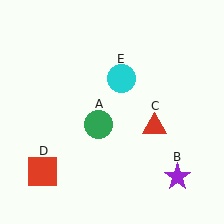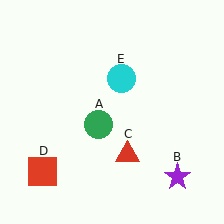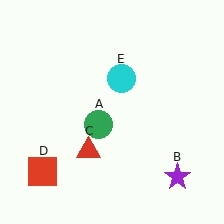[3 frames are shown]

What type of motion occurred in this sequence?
The red triangle (object C) rotated clockwise around the center of the scene.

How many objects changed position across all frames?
1 object changed position: red triangle (object C).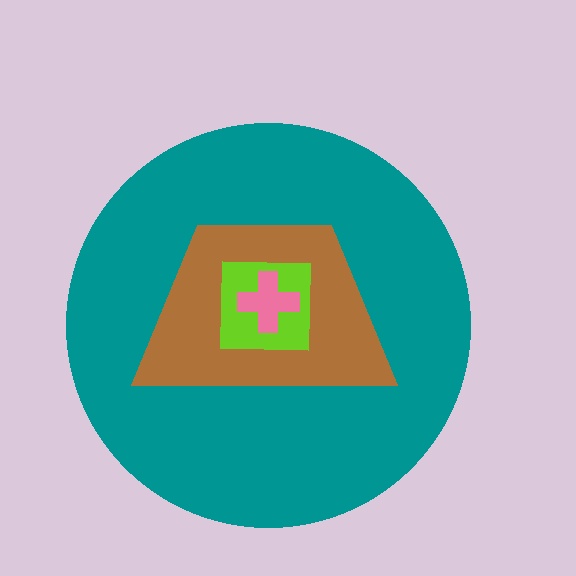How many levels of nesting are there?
4.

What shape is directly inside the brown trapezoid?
The lime square.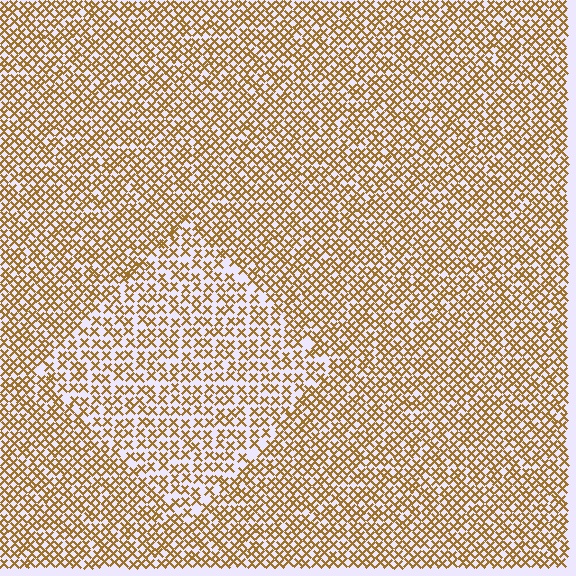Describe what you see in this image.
The image contains small brown elements arranged at two different densities. A diamond-shaped region is visible where the elements are less densely packed than the surrounding area.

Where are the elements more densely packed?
The elements are more densely packed outside the diamond boundary.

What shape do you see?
I see a diamond.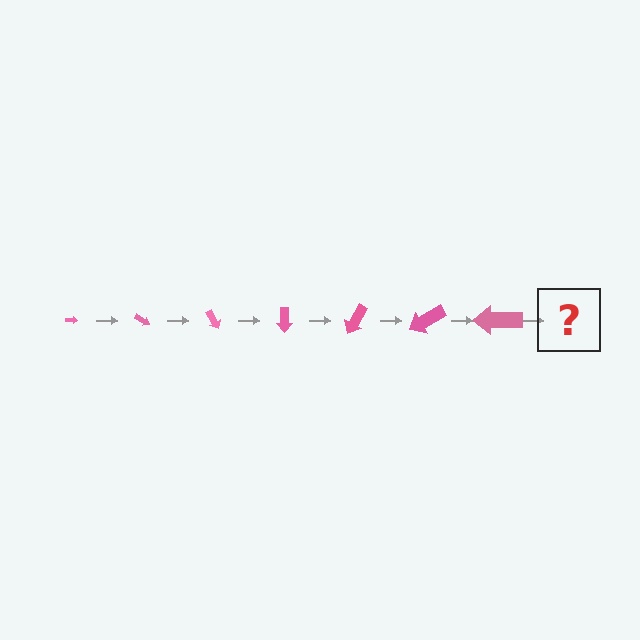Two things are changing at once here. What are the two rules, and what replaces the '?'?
The two rules are that the arrow grows larger each step and it rotates 30 degrees each step. The '?' should be an arrow, larger than the previous one and rotated 210 degrees from the start.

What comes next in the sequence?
The next element should be an arrow, larger than the previous one and rotated 210 degrees from the start.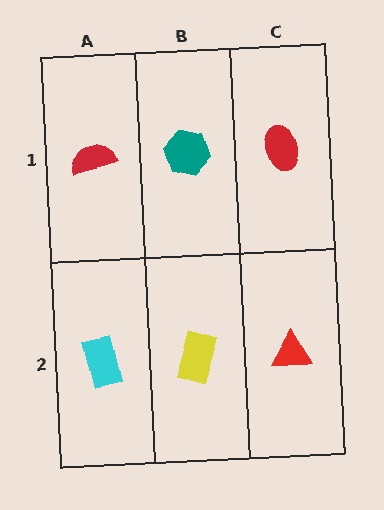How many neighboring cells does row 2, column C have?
2.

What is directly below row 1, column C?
A red triangle.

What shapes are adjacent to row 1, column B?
A yellow rectangle (row 2, column B), a red semicircle (row 1, column A), a red ellipse (row 1, column C).